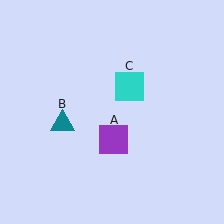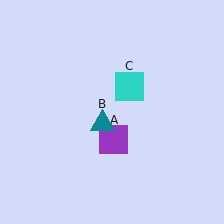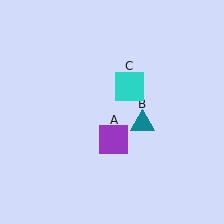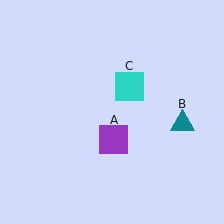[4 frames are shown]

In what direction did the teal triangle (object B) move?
The teal triangle (object B) moved right.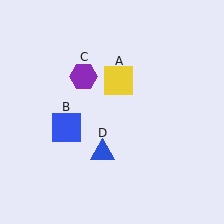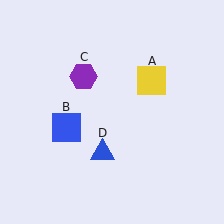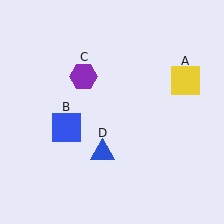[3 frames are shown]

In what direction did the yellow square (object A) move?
The yellow square (object A) moved right.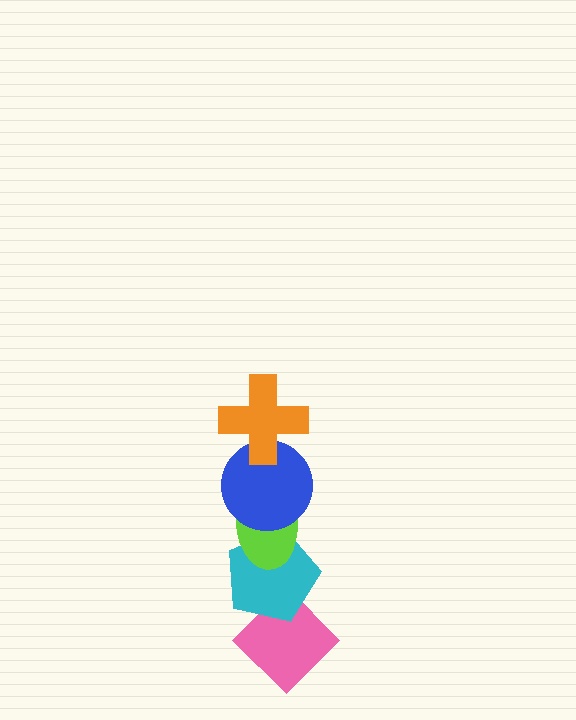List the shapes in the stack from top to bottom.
From top to bottom: the orange cross, the blue circle, the lime ellipse, the cyan pentagon, the pink diamond.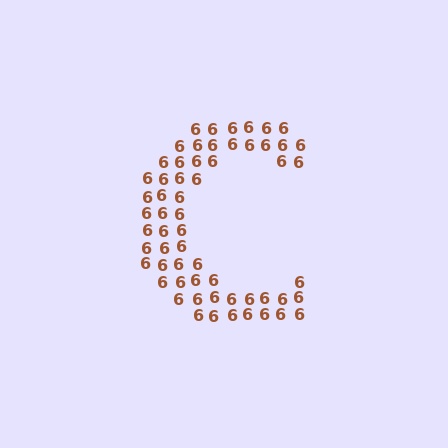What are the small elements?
The small elements are digit 6's.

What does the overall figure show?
The overall figure shows the letter C.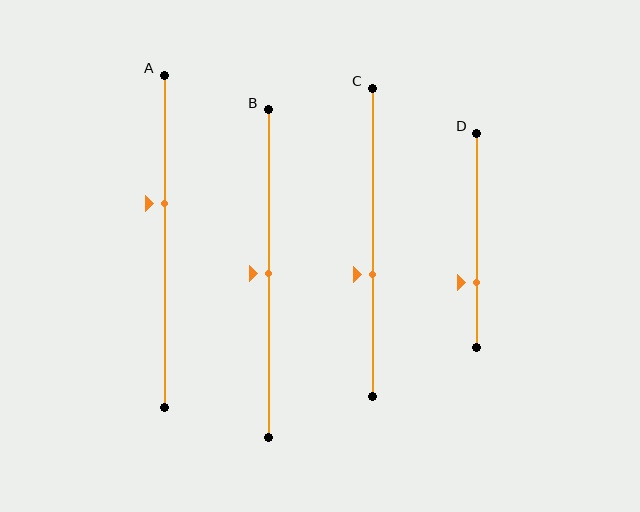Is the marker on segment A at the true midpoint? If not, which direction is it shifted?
No, the marker on segment A is shifted upward by about 11% of the segment length.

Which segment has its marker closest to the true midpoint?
Segment B has its marker closest to the true midpoint.